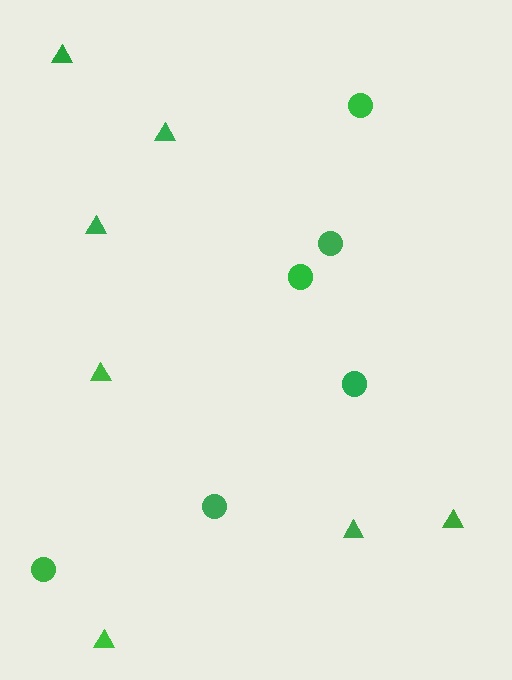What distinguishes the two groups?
There are 2 groups: one group of triangles (7) and one group of circles (6).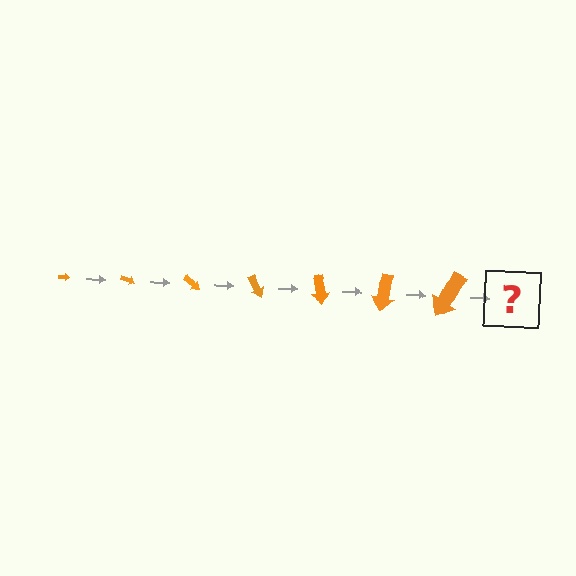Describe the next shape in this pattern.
It should be an arrow, larger than the previous one and rotated 140 degrees from the start.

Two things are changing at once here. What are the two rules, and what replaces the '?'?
The two rules are that the arrow grows larger each step and it rotates 20 degrees each step. The '?' should be an arrow, larger than the previous one and rotated 140 degrees from the start.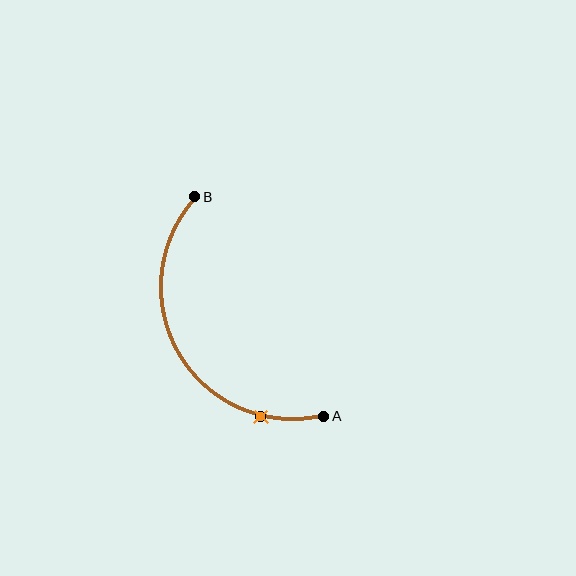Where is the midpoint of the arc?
The arc midpoint is the point on the curve farthest from the straight line joining A and B. It sits to the left of that line.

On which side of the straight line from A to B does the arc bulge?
The arc bulges to the left of the straight line connecting A and B.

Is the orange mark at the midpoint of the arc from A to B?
No. The orange mark lies on the arc but is closer to endpoint A. The arc midpoint would be at the point on the curve equidistant along the arc from both A and B.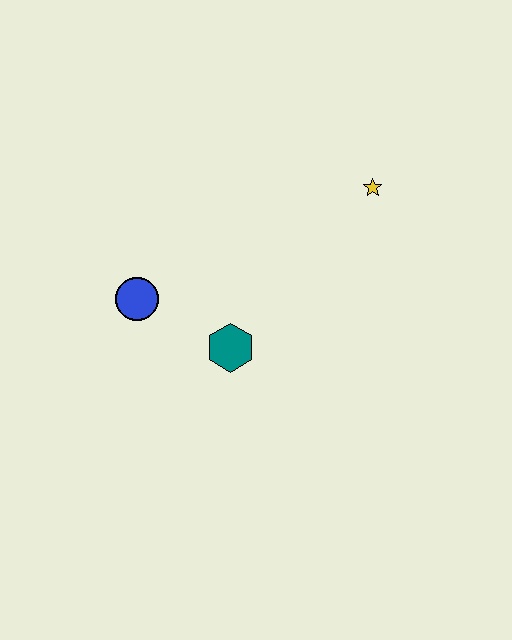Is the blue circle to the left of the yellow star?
Yes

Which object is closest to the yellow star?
The teal hexagon is closest to the yellow star.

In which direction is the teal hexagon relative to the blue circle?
The teal hexagon is to the right of the blue circle.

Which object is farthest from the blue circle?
The yellow star is farthest from the blue circle.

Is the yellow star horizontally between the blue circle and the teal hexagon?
No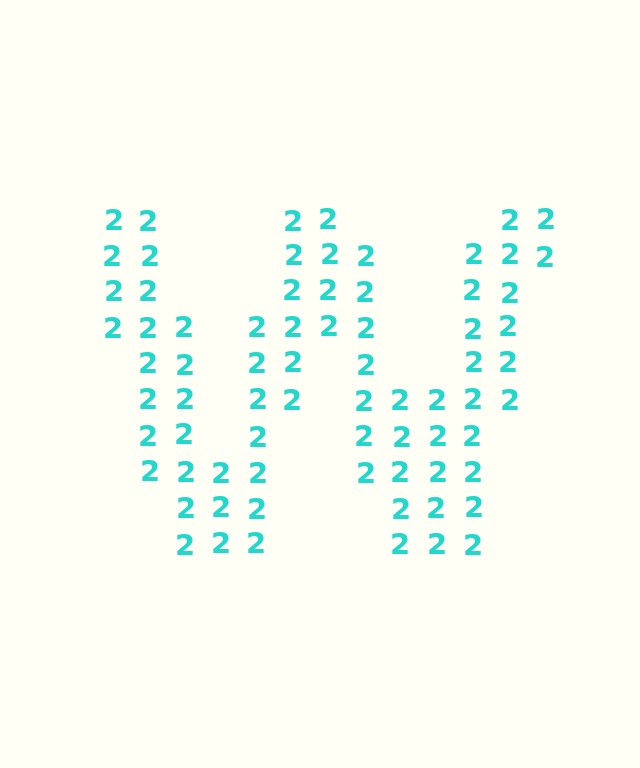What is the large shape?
The large shape is the letter W.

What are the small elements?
The small elements are digit 2's.